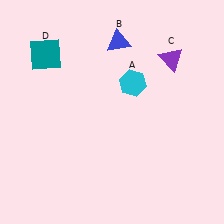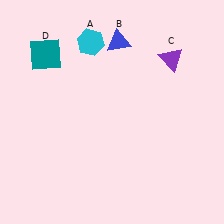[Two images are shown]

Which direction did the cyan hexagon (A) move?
The cyan hexagon (A) moved left.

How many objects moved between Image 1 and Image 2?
1 object moved between the two images.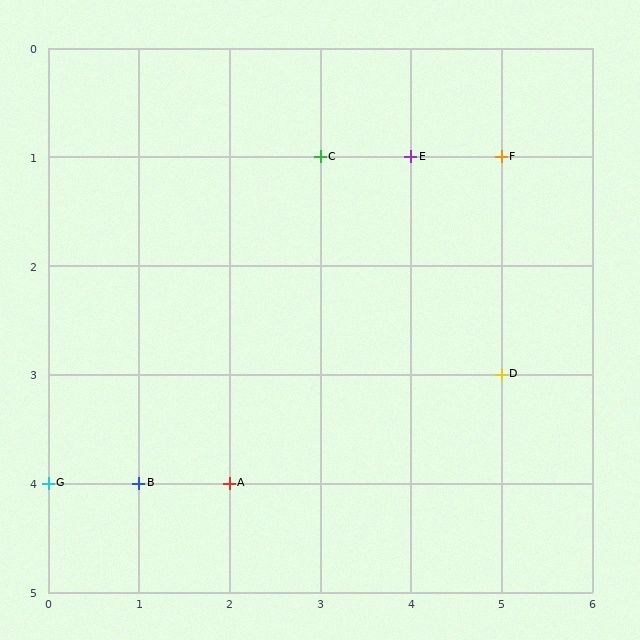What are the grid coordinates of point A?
Point A is at grid coordinates (2, 4).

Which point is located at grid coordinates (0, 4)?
Point G is at (0, 4).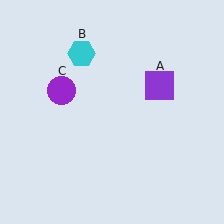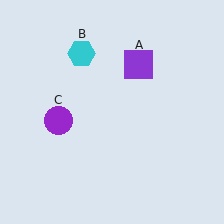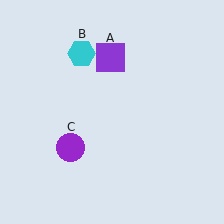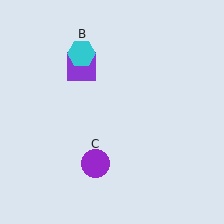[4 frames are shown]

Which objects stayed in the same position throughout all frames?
Cyan hexagon (object B) remained stationary.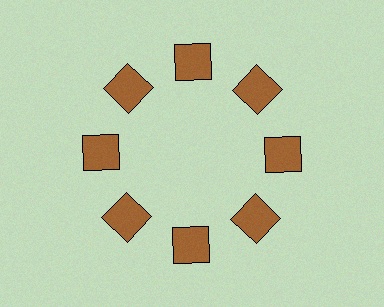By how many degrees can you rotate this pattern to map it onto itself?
The pattern maps onto itself every 45 degrees of rotation.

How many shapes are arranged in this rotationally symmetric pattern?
There are 8 shapes, arranged in 8 groups of 1.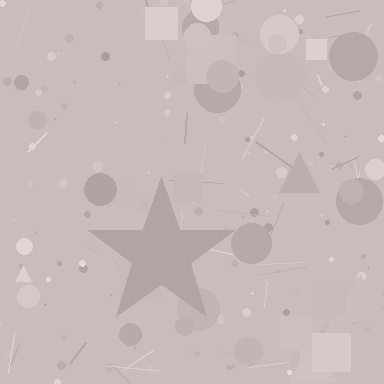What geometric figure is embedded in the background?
A star is embedded in the background.